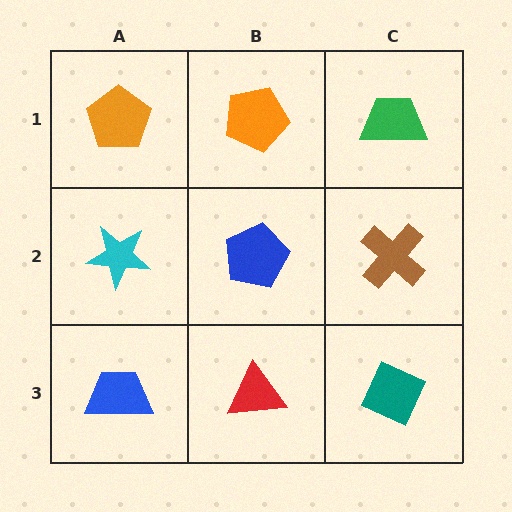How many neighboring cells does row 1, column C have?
2.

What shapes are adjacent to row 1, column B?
A blue pentagon (row 2, column B), an orange pentagon (row 1, column A), a green trapezoid (row 1, column C).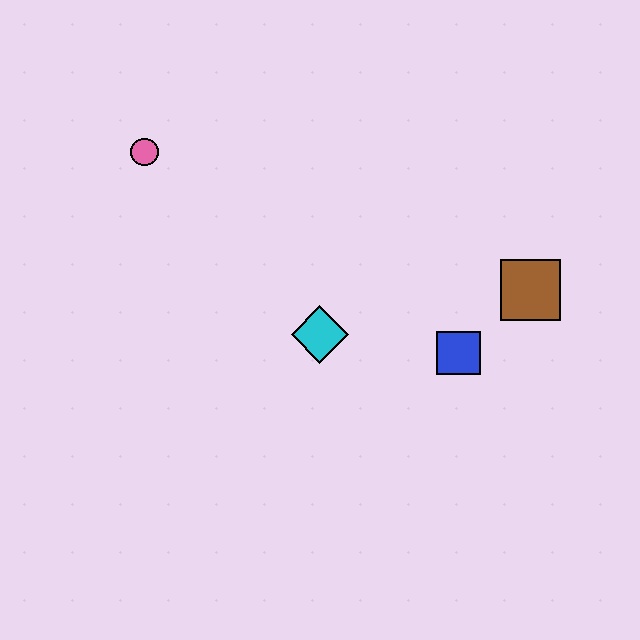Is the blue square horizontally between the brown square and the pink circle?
Yes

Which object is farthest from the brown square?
The pink circle is farthest from the brown square.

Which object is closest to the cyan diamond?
The blue square is closest to the cyan diamond.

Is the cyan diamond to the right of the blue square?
No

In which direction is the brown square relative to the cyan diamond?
The brown square is to the right of the cyan diamond.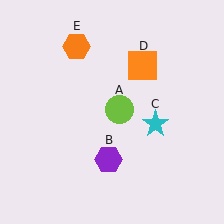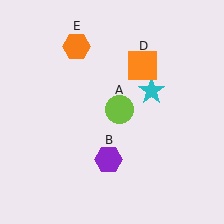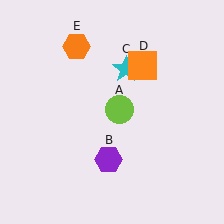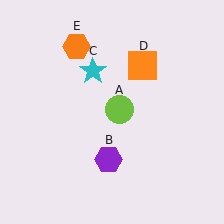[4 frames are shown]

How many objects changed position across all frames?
1 object changed position: cyan star (object C).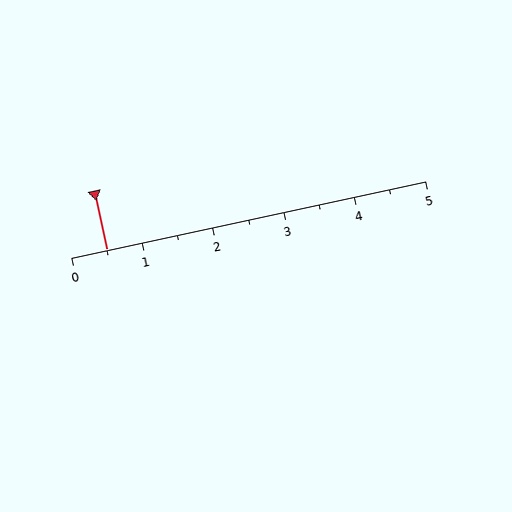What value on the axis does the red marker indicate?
The marker indicates approximately 0.5.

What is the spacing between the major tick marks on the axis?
The major ticks are spaced 1 apart.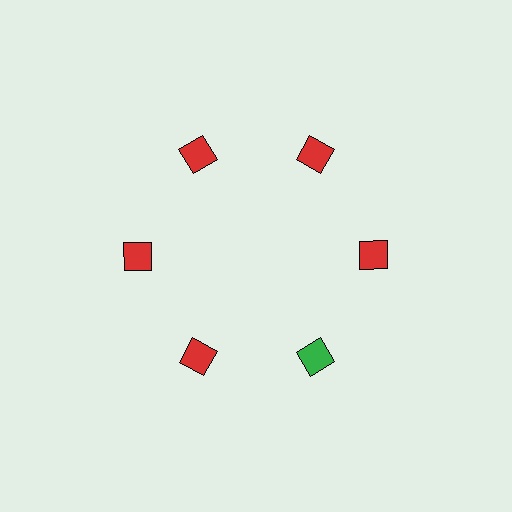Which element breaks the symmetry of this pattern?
The green square at roughly the 5 o'clock position breaks the symmetry. All other shapes are red squares.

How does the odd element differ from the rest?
It has a different color: green instead of red.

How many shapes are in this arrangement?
There are 6 shapes arranged in a ring pattern.